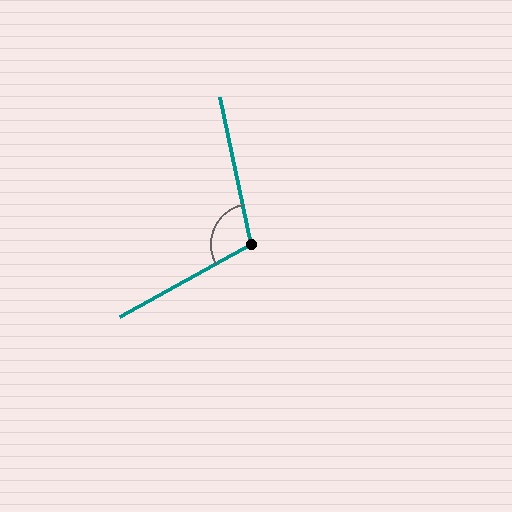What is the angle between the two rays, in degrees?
Approximately 107 degrees.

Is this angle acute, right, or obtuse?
It is obtuse.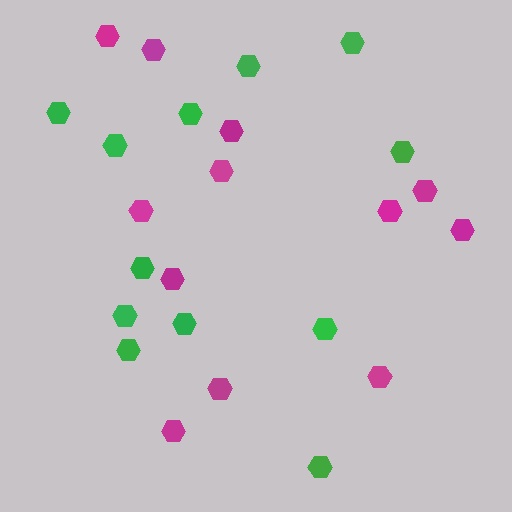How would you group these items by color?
There are 2 groups: one group of magenta hexagons (12) and one group of green hexagons (12).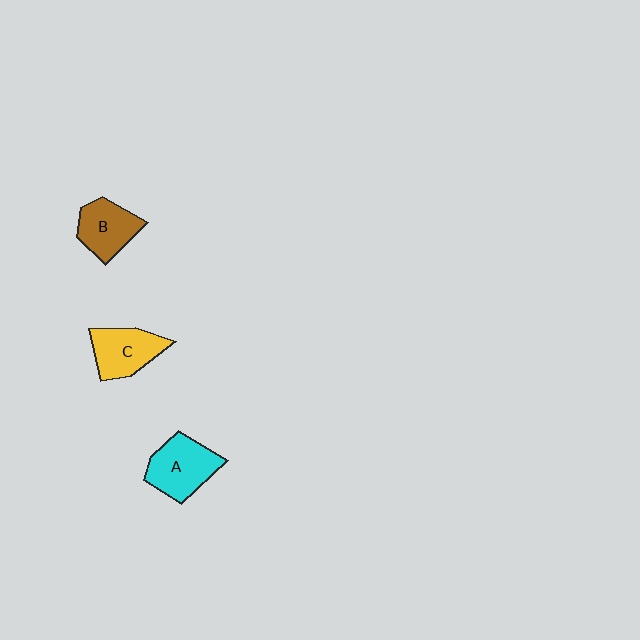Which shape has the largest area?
Shape A (cyan).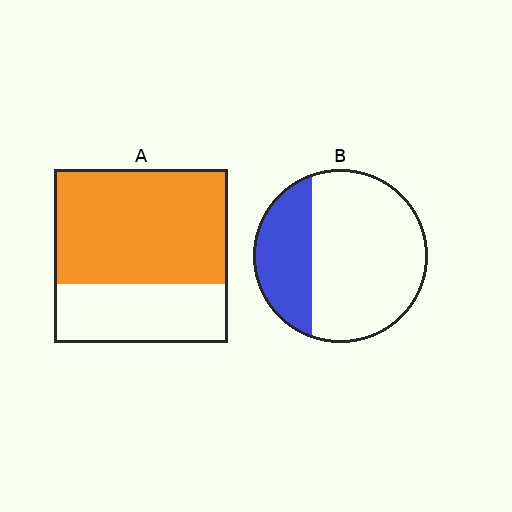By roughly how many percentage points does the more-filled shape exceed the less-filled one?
By roughly 35 percentage points (A over B).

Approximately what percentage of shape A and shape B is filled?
A is approximately 65% and B is approximately 30%.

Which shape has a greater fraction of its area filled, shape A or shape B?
Shape A.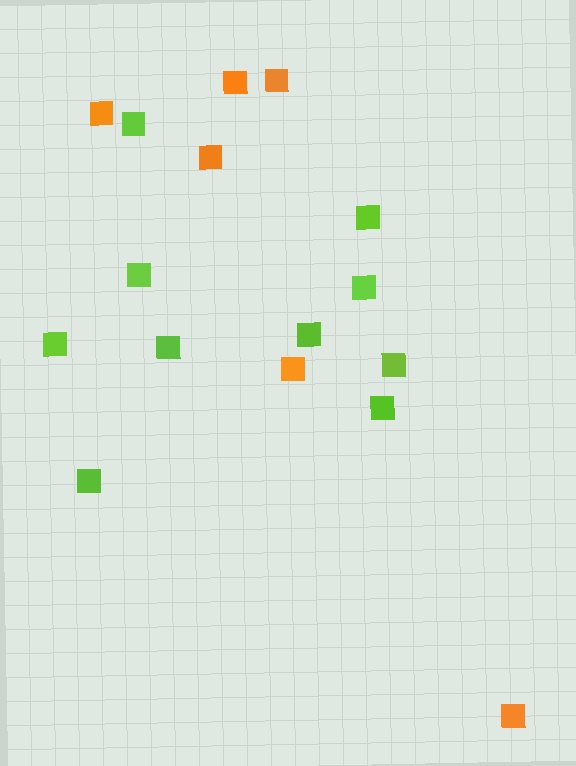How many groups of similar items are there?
There are 2 groups: one group of orange squares (6) and one group of lime squares (10).